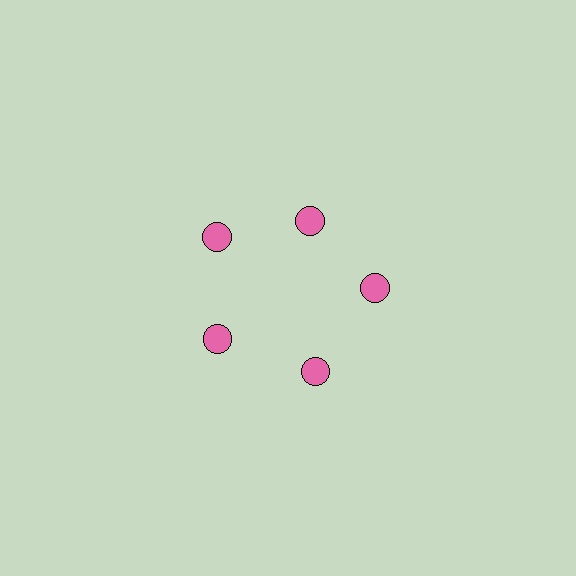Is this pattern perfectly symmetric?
No. The 5 pink circles are arranged in a ring, but one element near the 1 o'clock position is pulled inward toward the center, breaking the 5-fold rotational symmetry.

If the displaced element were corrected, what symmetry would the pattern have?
It would have 5-fold rotational symmetry — the pattern would map onto itself every 72 degrees.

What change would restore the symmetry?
The symmetry would be restored by moving it outward, back onto the ring so that all 5 circles sit at equal angles and equal distance from the center.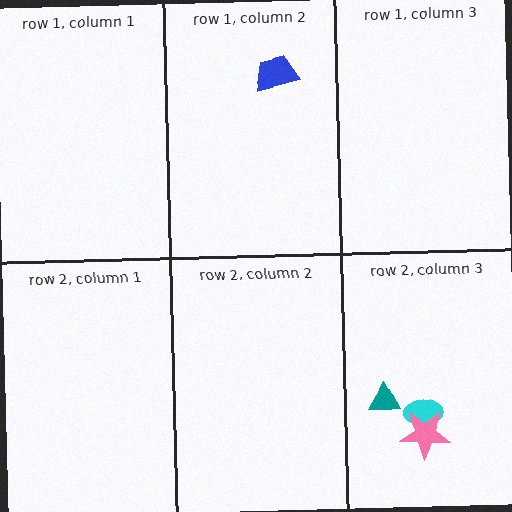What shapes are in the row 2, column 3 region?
The teal triangle, the cyan ellipse, the pink star.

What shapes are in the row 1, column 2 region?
The blue trapezoid.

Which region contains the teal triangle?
The row 2, column 3 region.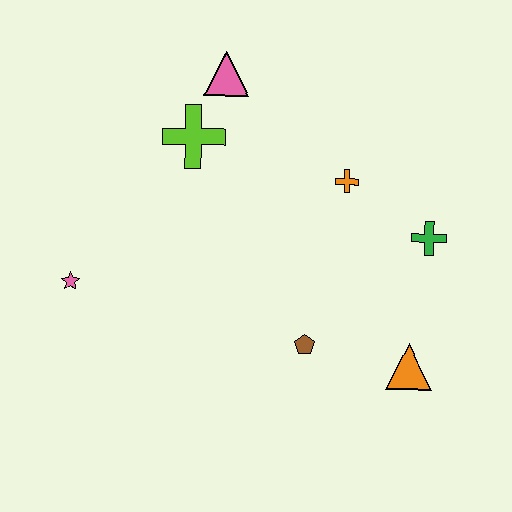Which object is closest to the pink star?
The lime cross is closest to the pink star.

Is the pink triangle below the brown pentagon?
No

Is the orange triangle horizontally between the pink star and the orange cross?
No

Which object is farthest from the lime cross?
The orange triangle is farthest from the lime cross.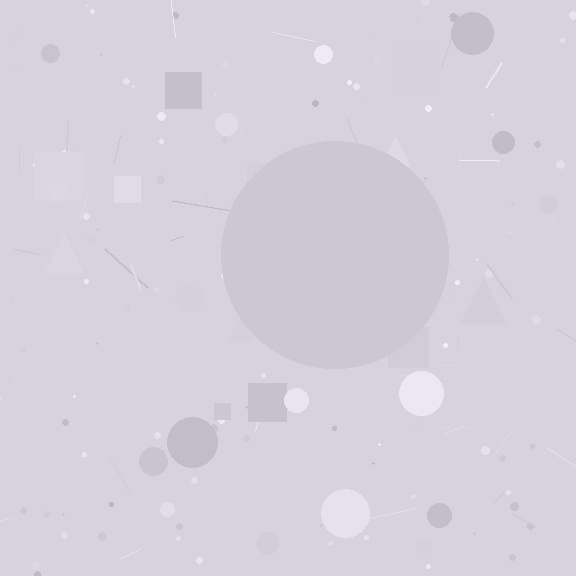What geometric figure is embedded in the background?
A circle is embedded in the background.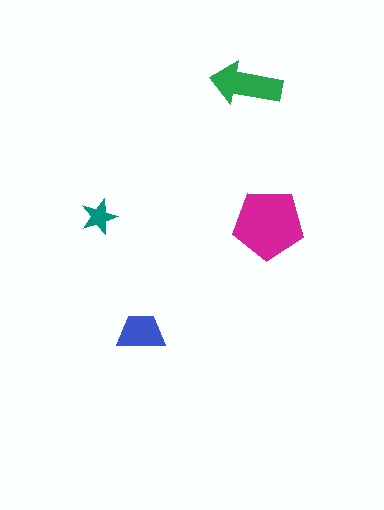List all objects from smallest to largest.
The teal star, the blue trapezoid, the green arrow, the magenta pentagon.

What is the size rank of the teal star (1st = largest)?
4th.